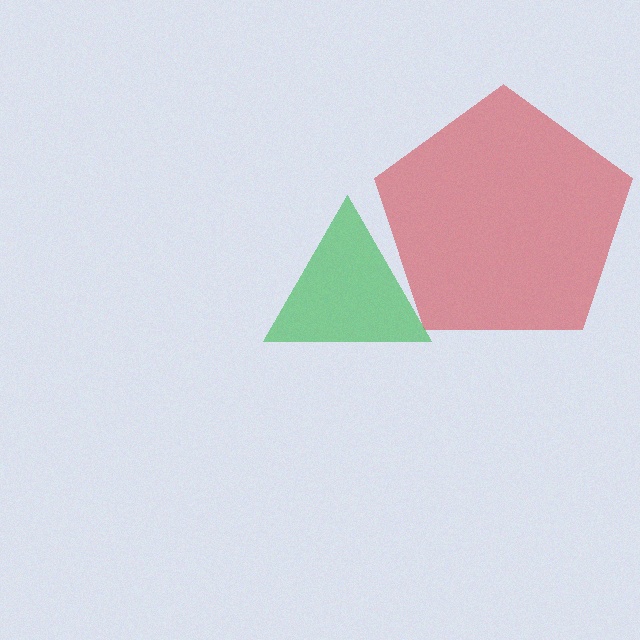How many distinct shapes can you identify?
There are 2 distinct shapes: a red pentagon, a green triangle.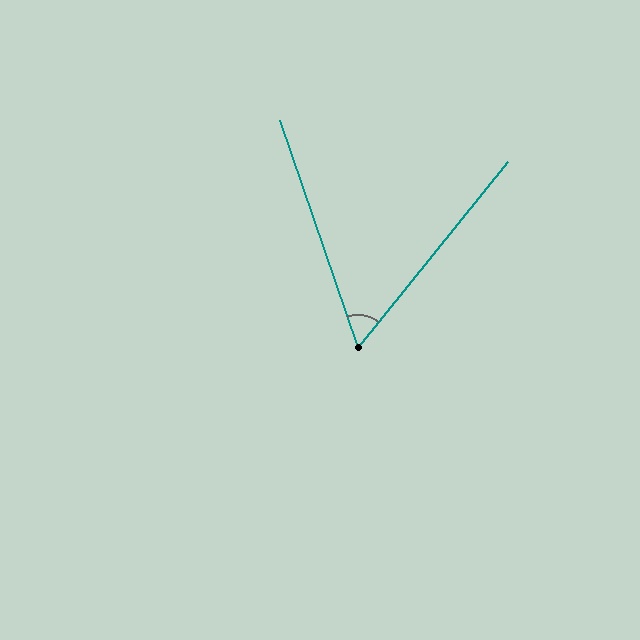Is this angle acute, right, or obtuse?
It is acute.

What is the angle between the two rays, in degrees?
Approximately 58 degrees.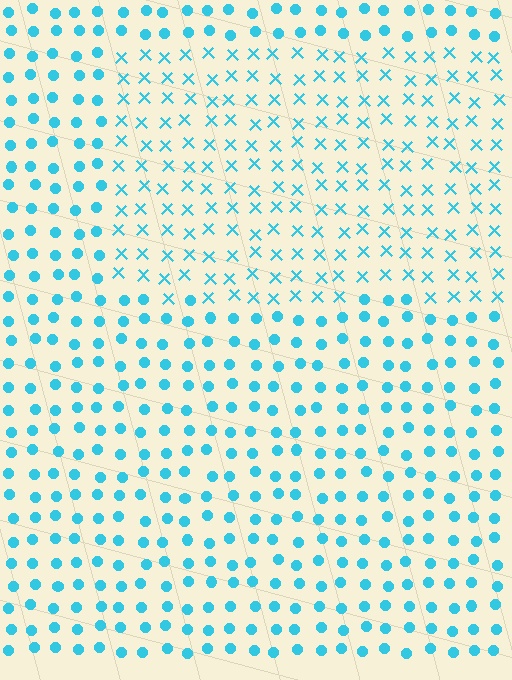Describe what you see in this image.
The image is filled with small cyan elements arranged in a uniform grid. A rectangle-shaped region contains X marks, while the surrounding area contains circles. The boundary is defined purely by the change in element shape.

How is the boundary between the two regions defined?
The boundary is defined by a change in element shape: X marks inside vs. circles outside. All elements share the same color and spacing.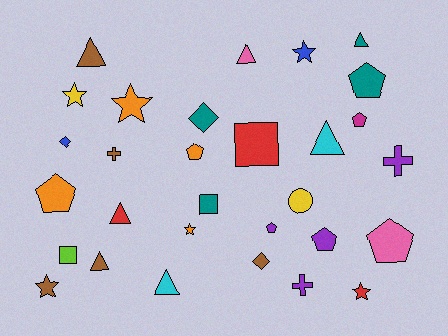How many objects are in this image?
There are 30 objects.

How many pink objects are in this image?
There are 2 pink objects.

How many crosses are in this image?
There are 3 crosses.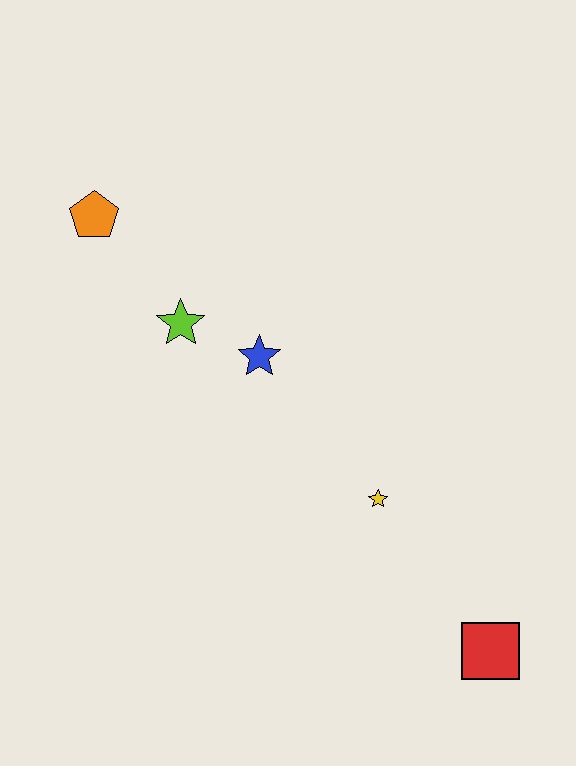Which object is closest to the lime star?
The blue star is closest to the lime star.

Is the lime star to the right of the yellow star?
No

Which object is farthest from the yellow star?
The orange pentagon is farthest from the yellow star.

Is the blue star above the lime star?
No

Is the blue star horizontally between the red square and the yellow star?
No